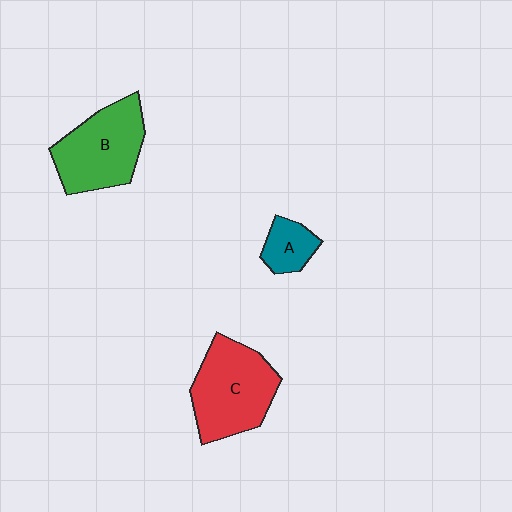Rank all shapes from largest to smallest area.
From largest to smallest: C (red), B (green), A (teal).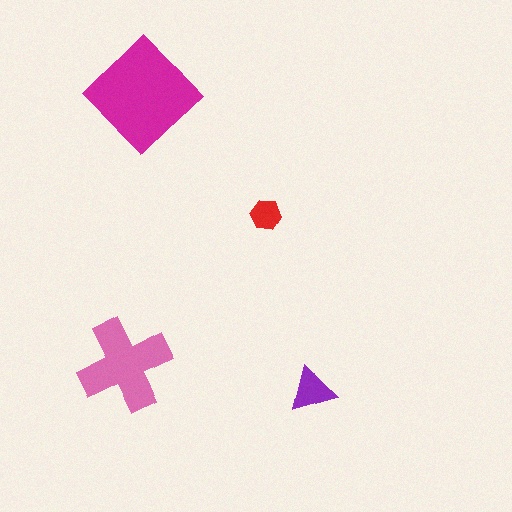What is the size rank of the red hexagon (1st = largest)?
4th.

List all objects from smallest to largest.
The red hexagon, the purple triangle, the pink cross, the magenta diamond.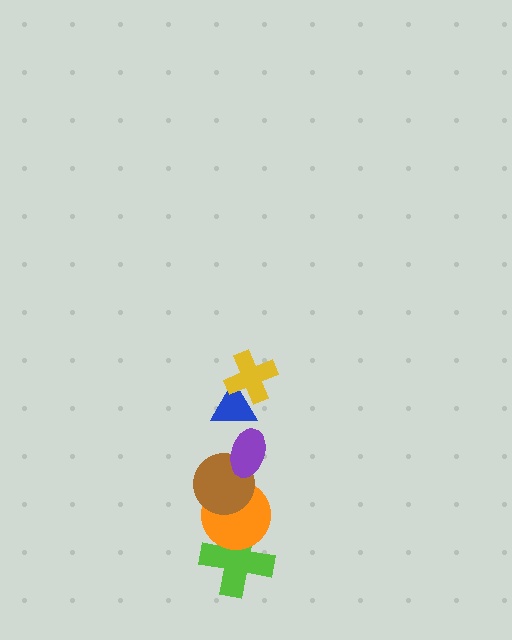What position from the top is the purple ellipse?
The purple ellipse is 3rd from the top.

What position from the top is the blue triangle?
The blue triangle is 2nd from the top.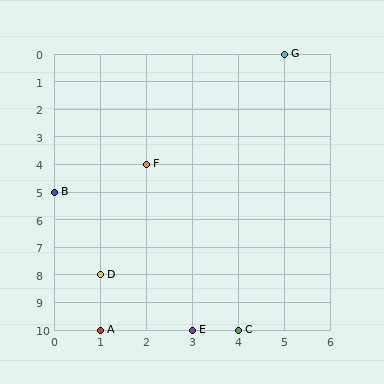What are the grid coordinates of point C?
Point C is at grid coordinates (4, 10).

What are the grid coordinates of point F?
Point F is at grid coordinates (2, 4).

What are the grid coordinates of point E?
Point E is at grid coordinates (3, 10).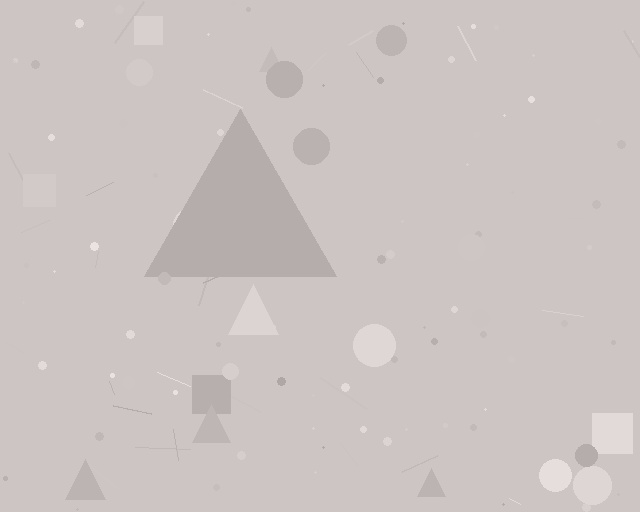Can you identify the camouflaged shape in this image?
The camouflaged shape is a triangle.